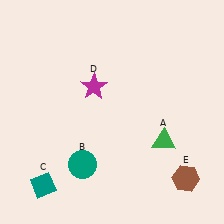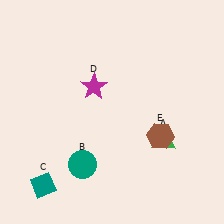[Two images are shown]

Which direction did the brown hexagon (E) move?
The brown hexagon (E) moved up.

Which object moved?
The brown hexagon (E) moved up.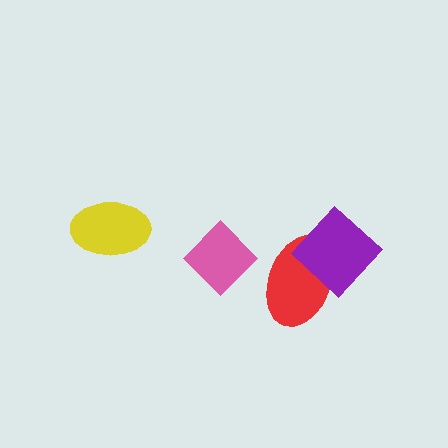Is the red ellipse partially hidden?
Yes, it is partially covered by another shape.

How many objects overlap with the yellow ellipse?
0 objects overlap with the yellow ellipse.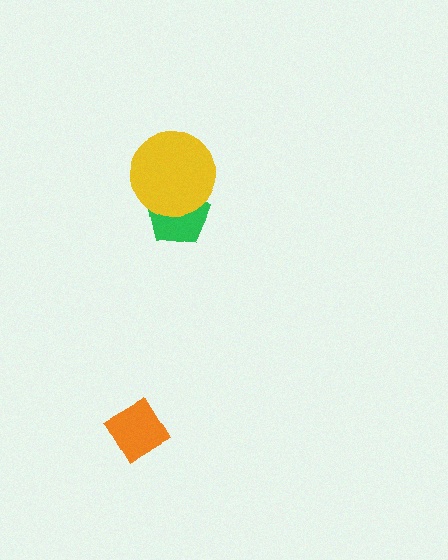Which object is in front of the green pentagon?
The yellow circle is in front of the green pentagon.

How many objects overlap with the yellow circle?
1 object overlaps with the yellow circle.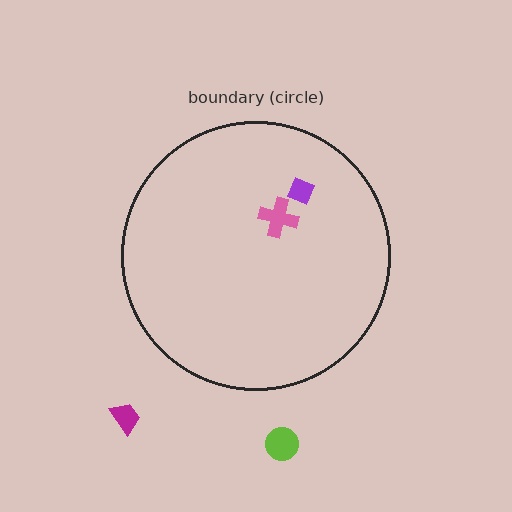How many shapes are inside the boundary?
2 inside, 2 outside.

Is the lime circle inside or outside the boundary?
Outside.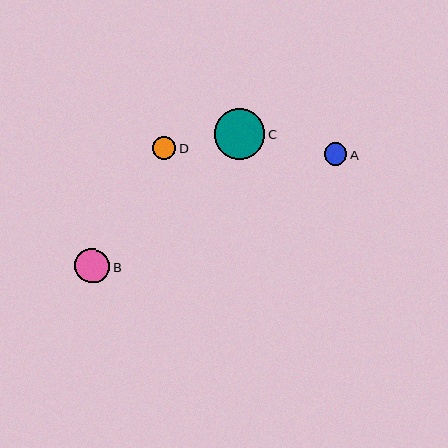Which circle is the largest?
Circle C is the largest with a size of approximately 51 pixels.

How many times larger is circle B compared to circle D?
Circle B is approximately 1.5 times the size of circle D.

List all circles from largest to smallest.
From largest to smallest: C, B, D, A.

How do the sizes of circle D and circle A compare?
Circle D and circle A are approximately the same size.